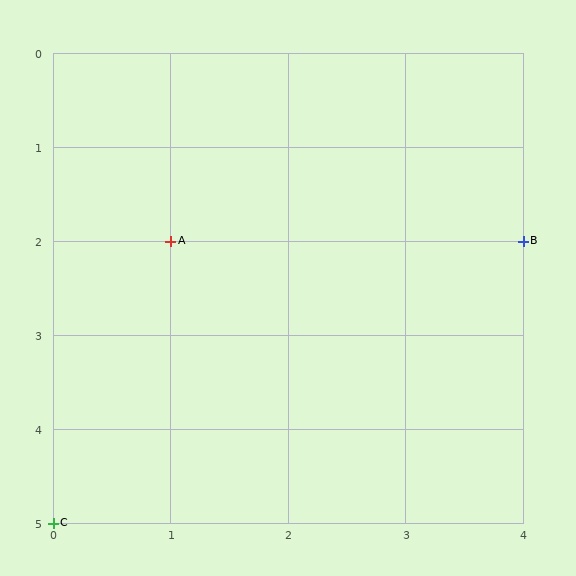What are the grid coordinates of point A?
Point A is at grid coordinates (1, 2).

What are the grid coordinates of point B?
Point B is at grid coordinates (4, 2).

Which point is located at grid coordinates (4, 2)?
Point B is at (4, 2).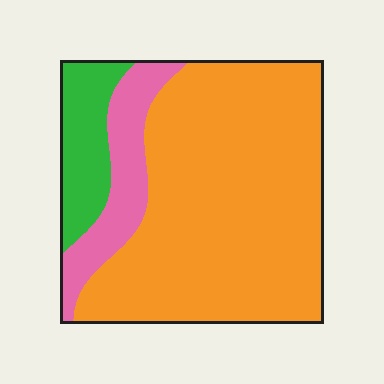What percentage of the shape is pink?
Pink covers 15% of the shape.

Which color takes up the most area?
Orange, at roughly 75%.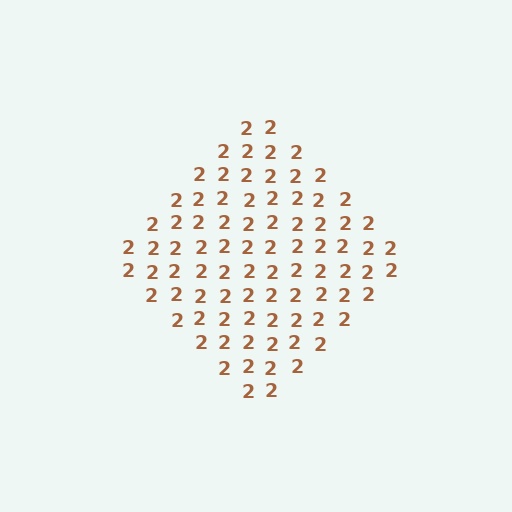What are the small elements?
The small elements are digit 2's.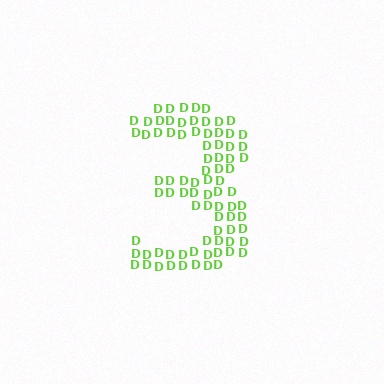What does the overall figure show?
The overall figure shows the digit 3.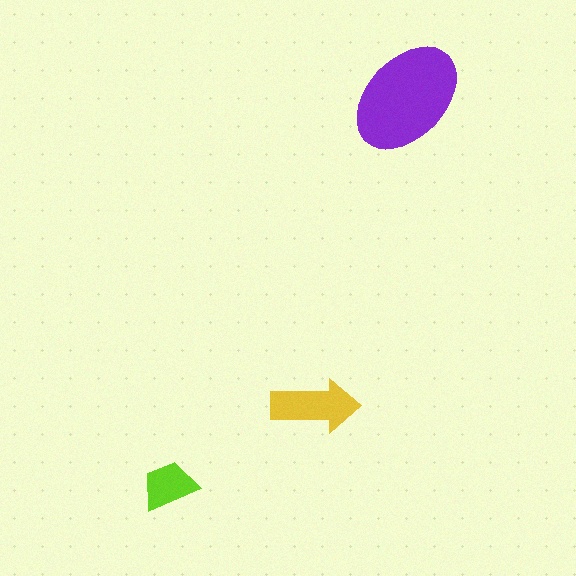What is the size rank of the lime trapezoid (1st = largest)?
3rd.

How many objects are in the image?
There are 3 objects in the image.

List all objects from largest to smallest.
The purple ellipse, the yellow arrow, the lime trapezoid.